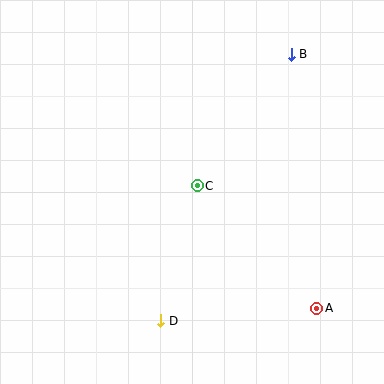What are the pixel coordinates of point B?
Point B is at (291, 54).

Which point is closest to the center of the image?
Point C at (197, 186) is closest to the center.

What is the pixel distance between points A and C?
The distance between A and C is 172 pixels.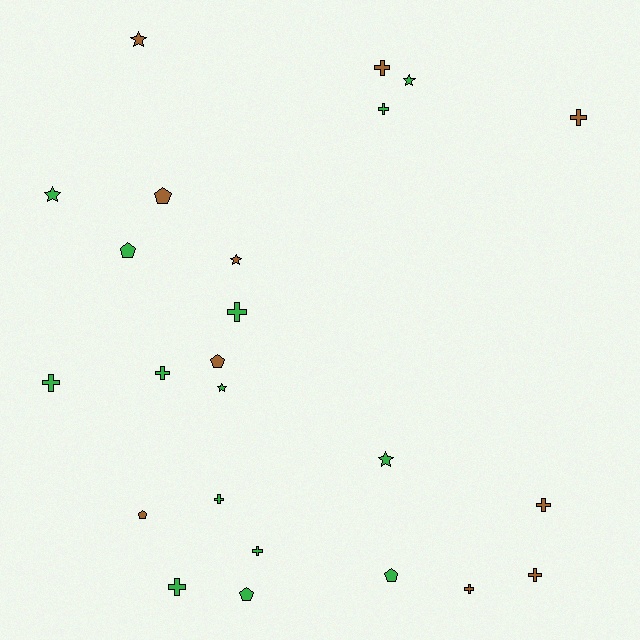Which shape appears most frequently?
Cross, with 12 objects.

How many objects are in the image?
There are 24 objects.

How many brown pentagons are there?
There are 3 brown pentagons.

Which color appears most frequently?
Green, with 14 objects.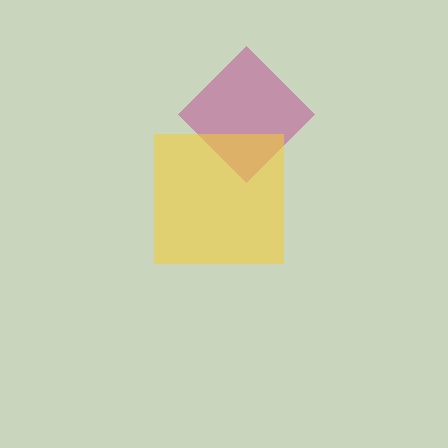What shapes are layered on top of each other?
The layered shapes are: a magenta diamond, a yellow square.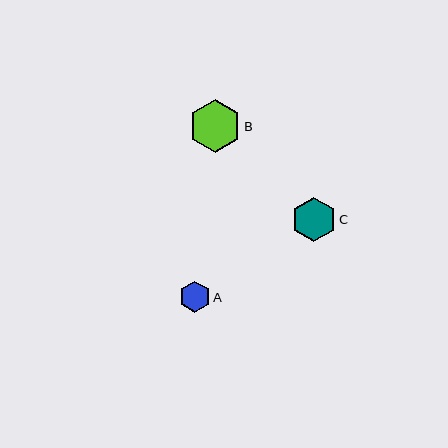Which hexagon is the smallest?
Hexagon A is the smallest with a size of approximately 31 pixels.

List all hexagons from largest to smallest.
From largest to smallest: B, C, A.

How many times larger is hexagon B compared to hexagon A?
Hexagon B is approximately 1.7 times the size of hexagon A.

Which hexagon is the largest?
Hexagon B is the largest with a size of approximately 53 pixels.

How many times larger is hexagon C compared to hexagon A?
Hexagon C is approximately 1.4 times the size of hexagon A.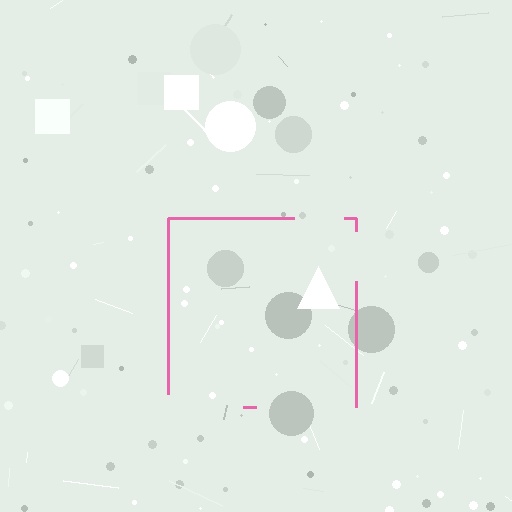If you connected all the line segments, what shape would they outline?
They would outline a square.